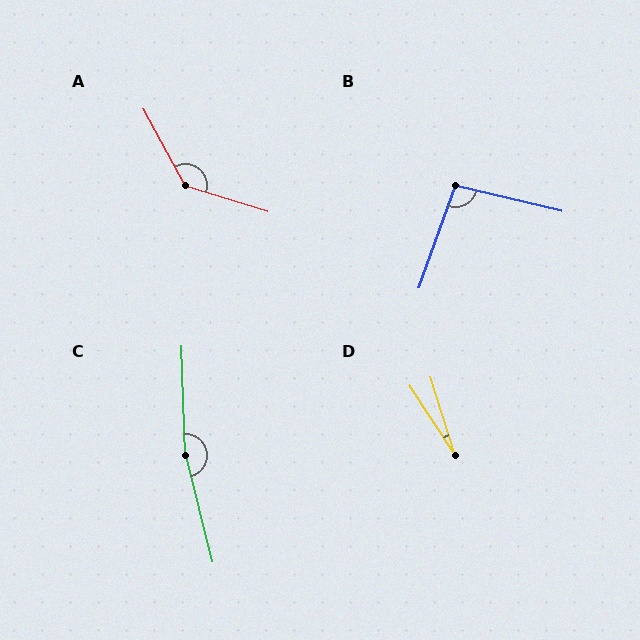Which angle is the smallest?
D, at approximately 16 degrees.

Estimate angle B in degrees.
Approximately 96 degrees.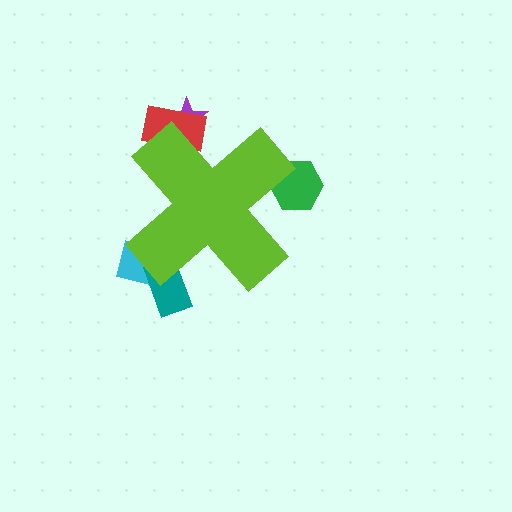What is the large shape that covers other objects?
A lime cross.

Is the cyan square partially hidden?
Yes, the cyan square is partially hidden behind the lime cross.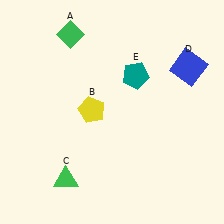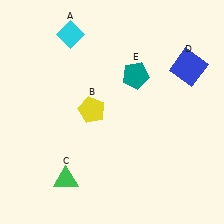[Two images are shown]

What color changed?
The diamond (A) changed from green in Image 1 to cyan in Image 2.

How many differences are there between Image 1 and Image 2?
There is 1 difference between the two images.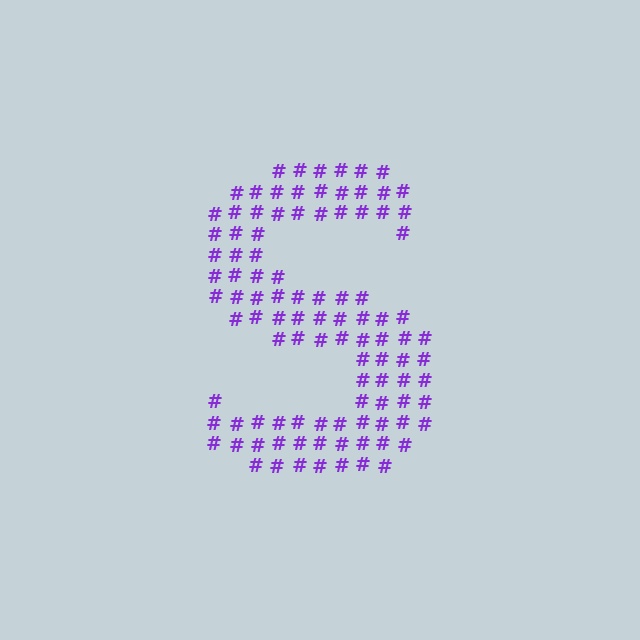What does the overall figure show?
The overall figure shows the letter S.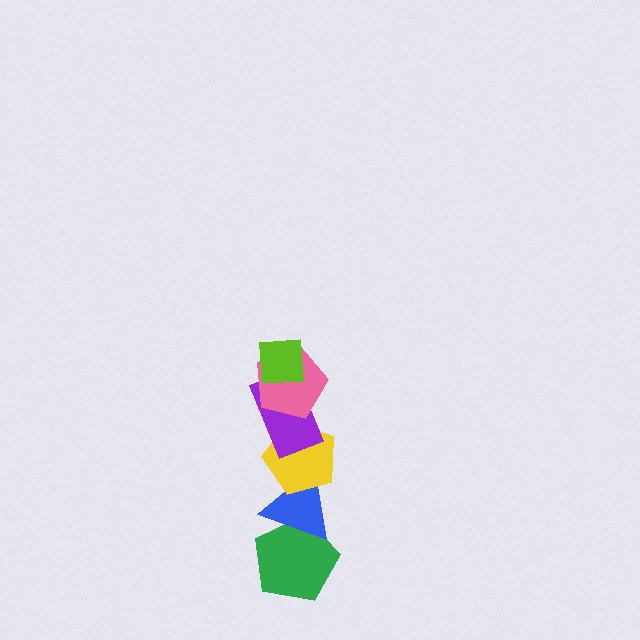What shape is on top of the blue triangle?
The yellow pentagon is on top of the blue triangle.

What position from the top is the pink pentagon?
The pink pentagon is 2nd from the top.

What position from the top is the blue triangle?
The blue triangle is 5th from the top.